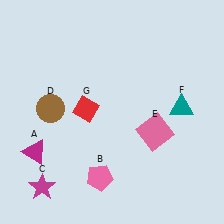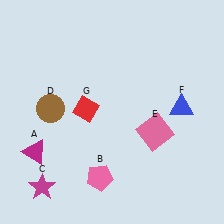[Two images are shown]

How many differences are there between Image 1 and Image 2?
There is 1 difference between the two images.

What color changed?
The triangle (F) changed from teal in Image 1 to blue in Image 2.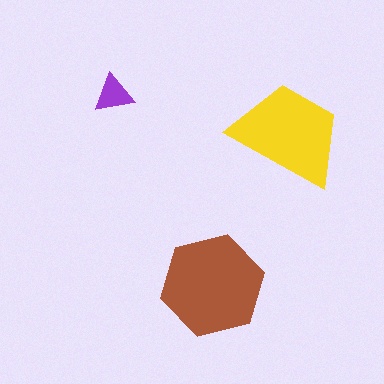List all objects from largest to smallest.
The brown hexagon, the yellow trapezoid, the purple triangle.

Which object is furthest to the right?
The yellow trapezoid is rightmost.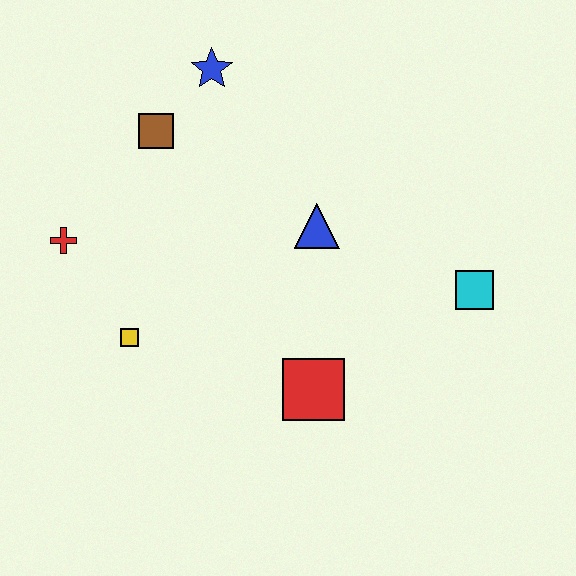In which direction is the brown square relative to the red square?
The brown square is above the red square.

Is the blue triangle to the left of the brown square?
No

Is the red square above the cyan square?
No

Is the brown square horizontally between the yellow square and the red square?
Yes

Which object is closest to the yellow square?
The red cross is closest to the yellow square.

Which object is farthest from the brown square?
The cyan square is farthest from the brown square.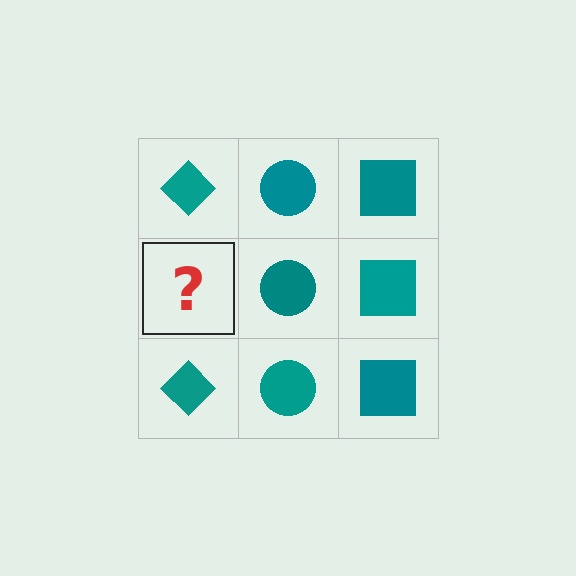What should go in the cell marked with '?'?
The missing cell should contain a teal diamond.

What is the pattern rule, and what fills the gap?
The rule is that each column has a consistent shape. The gap should be filled with a teal diamond.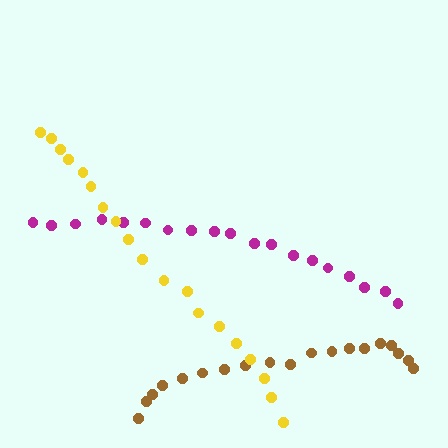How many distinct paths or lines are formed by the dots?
There are 3 distinct paths.